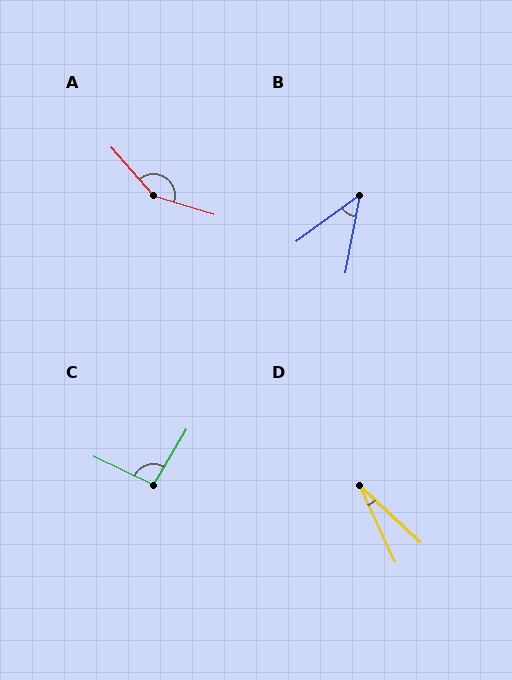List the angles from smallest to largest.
D (22°), B (43°), C (95°), A (148°).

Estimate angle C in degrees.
Approximately 95 degrees.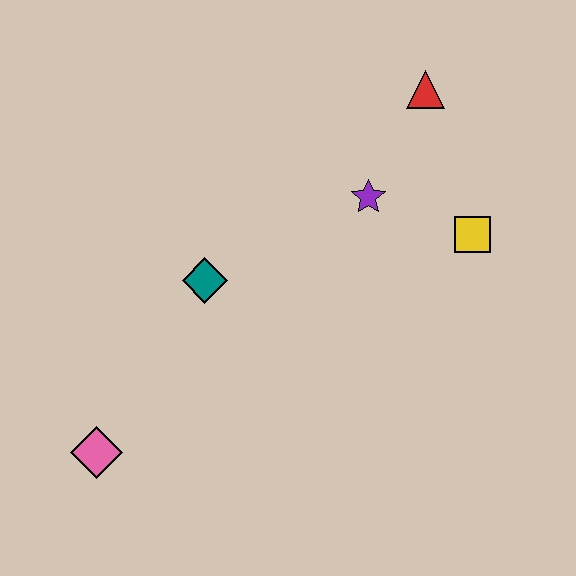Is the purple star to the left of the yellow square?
Yes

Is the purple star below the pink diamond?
No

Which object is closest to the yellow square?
The purple star is closest to the yellow square.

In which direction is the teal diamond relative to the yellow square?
The teal diamond is to the left of the yellow square.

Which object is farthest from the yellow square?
The pink diamond is farthest from the yellow square.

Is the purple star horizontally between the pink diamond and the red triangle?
Yes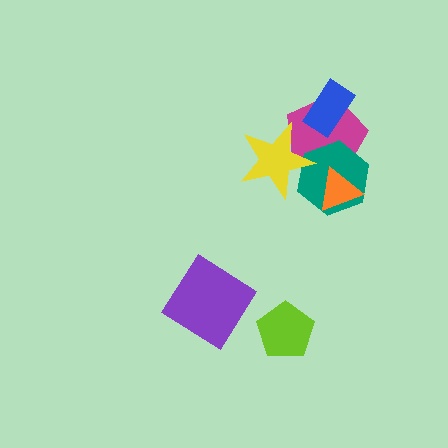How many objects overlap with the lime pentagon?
0 objects overlap with the lime pentagon.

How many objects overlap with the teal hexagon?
3 objects overlap with the teal hexagon.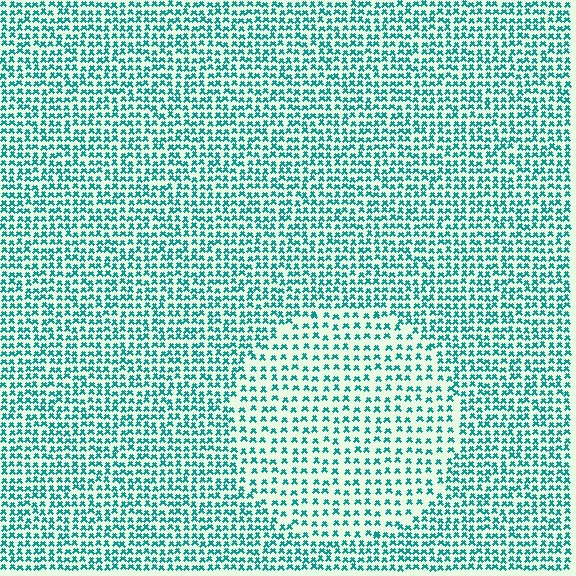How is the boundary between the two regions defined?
The boundary is defined by a change in element density (approximately 1.7x ratio). All elements are the same color, size, and shape.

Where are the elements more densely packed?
The elements are more densely packed outside the circle boundary.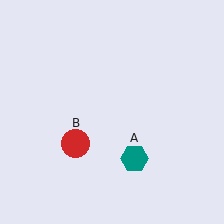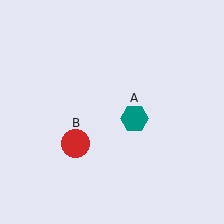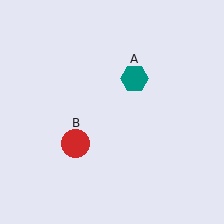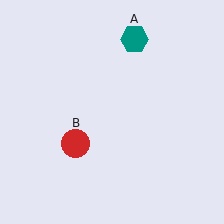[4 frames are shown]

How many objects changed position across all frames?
1 object changed position: teal hexagon (object A).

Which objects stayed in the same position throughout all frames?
Red circle (object B) remained stationary.